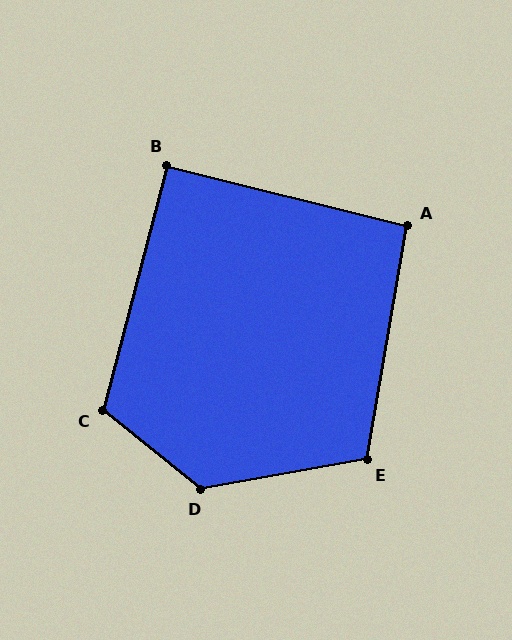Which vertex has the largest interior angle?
D, at approximately 131 degrees.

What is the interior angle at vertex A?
Approximately 94 degrees (approximately right).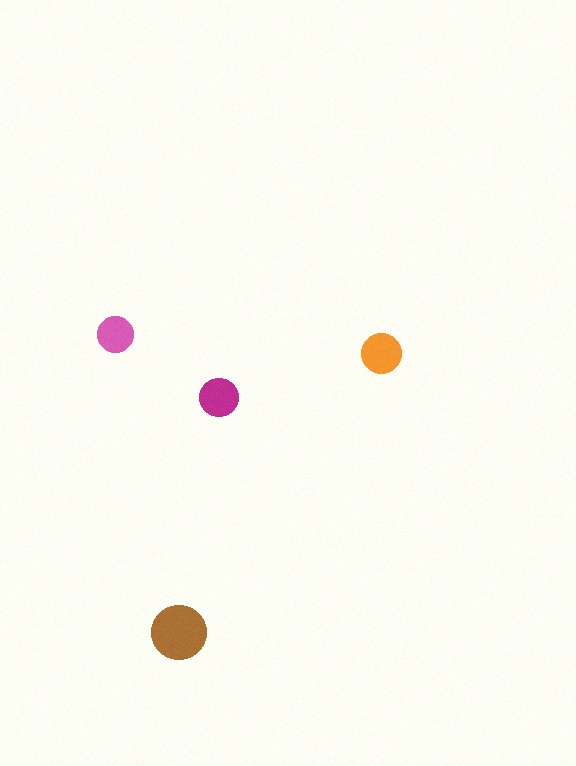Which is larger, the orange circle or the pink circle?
The orange one.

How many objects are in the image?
There are 4 objects in the image.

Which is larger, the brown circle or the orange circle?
The brown one.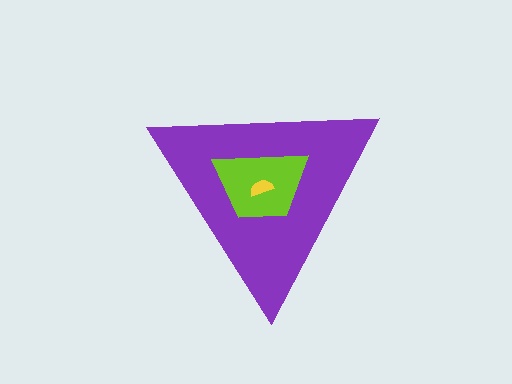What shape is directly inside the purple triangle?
The lime trapezoid.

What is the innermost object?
The yellow semicircle.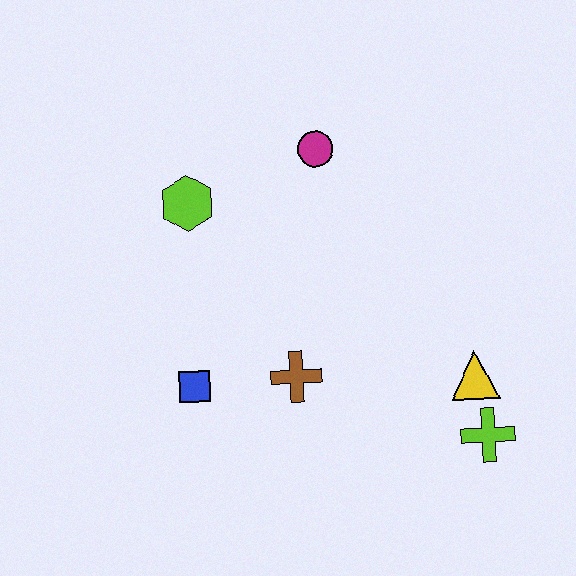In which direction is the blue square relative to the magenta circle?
The blue square is below the magenta circle.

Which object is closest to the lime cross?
The yellow triangle is closest to the lime cross.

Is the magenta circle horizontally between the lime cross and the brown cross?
Yes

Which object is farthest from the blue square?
The lime cross is farthest from the blue square.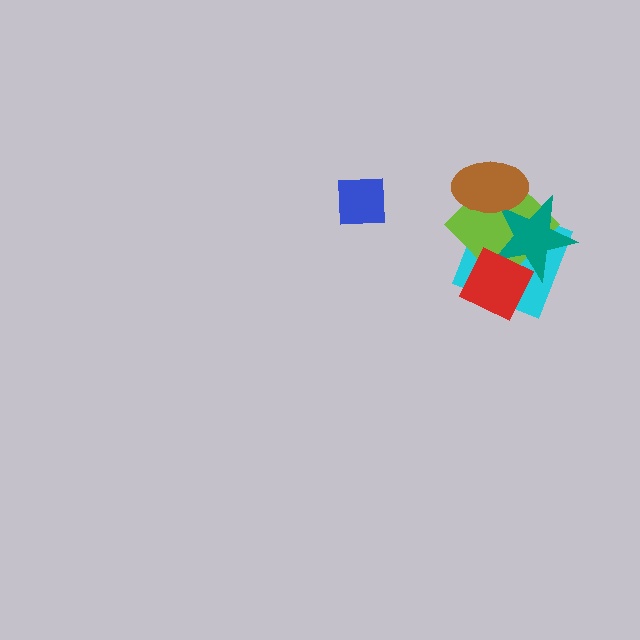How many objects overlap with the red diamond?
3 objects overlap with the red diamond.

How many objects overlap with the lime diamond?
4 objects overlap with the lime diamond.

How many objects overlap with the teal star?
4 objects overlap with the teal star.